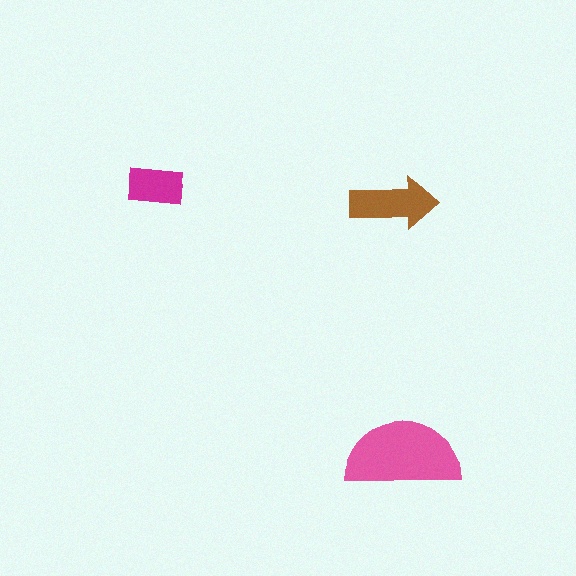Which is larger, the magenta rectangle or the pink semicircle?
The pink semicircle.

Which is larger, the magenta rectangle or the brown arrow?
The brown arrow.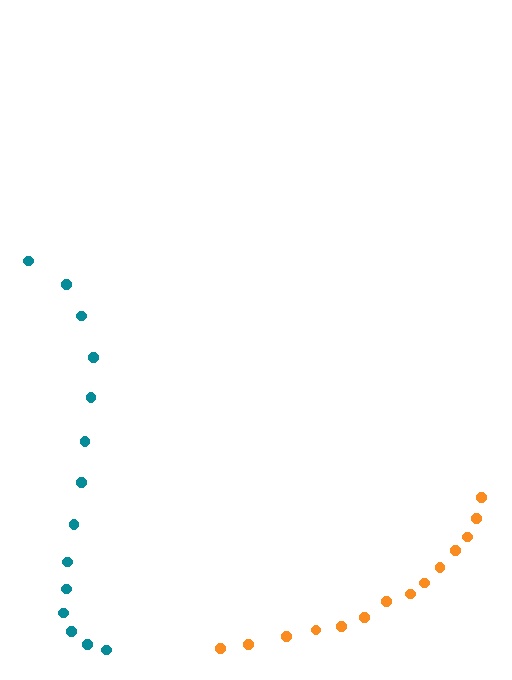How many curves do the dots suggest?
There are 2 distinct paths.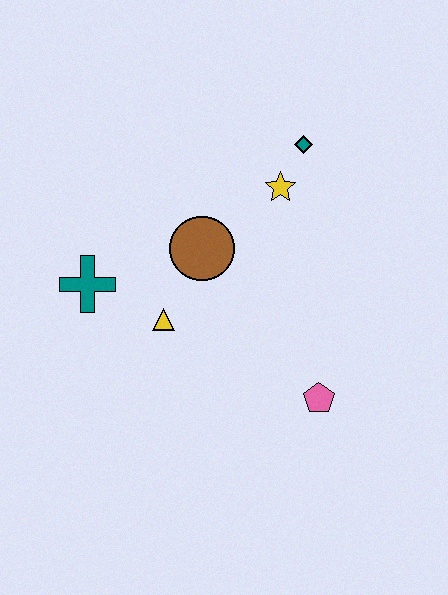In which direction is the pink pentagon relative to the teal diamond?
The pink pentagon is below the teal diamond.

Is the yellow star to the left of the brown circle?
No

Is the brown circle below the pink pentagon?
No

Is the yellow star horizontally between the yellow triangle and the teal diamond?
Yes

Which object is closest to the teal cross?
The yellow triangle is closest to the teal cross.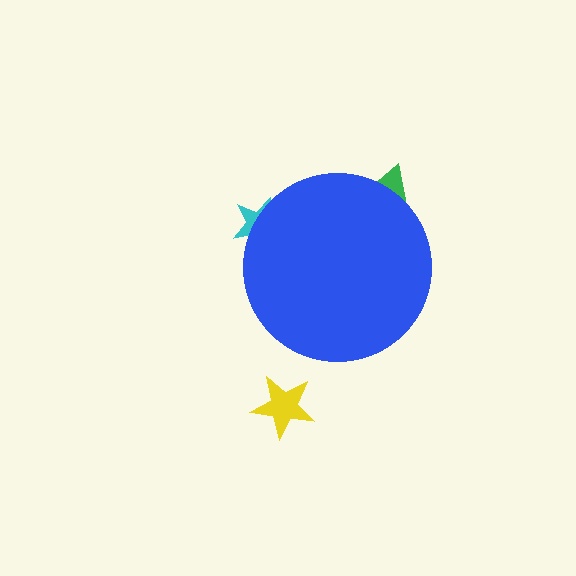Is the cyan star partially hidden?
Yes, the cyan star is partially hidden behind the blue circle.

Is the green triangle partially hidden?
Yes, the green triangle is partially hidden behind the blue circle.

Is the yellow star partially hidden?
No, the yellow star is fully visible.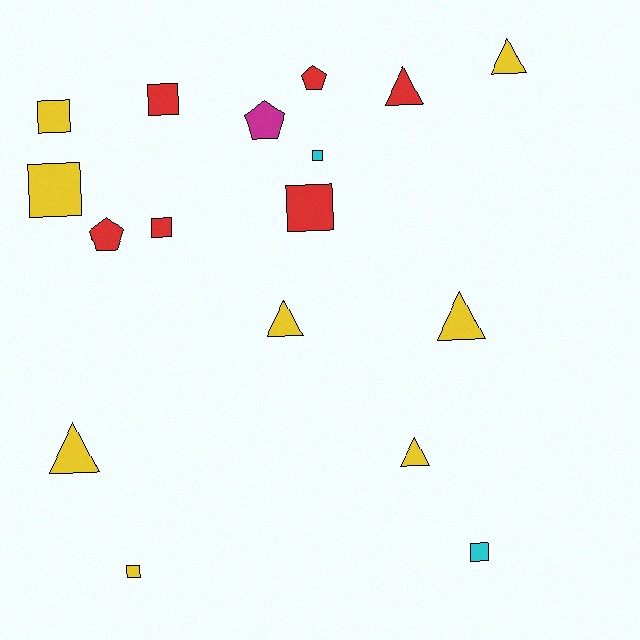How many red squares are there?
There are 3 red squares.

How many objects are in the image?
There are 17 objects.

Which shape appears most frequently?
Square, with 8 objects.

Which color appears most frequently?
Yellow, with 8 objects.